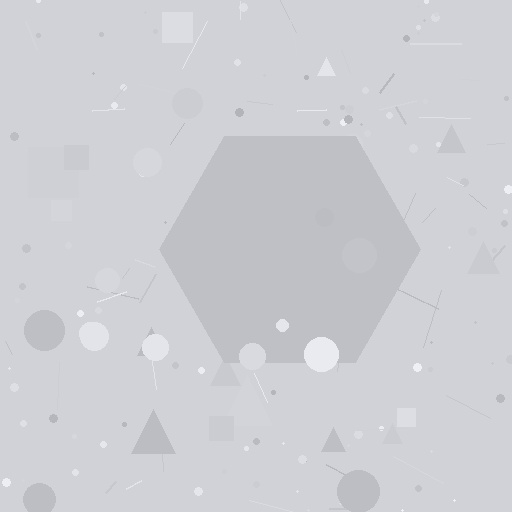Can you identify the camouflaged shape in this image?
The camouflaged shape is a hexagon.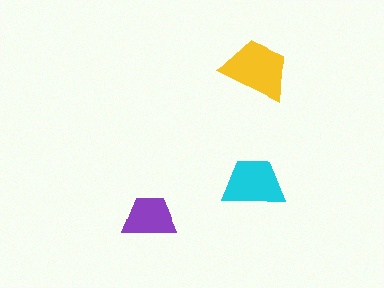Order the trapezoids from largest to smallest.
the yellow one, the cyan one, the purple one.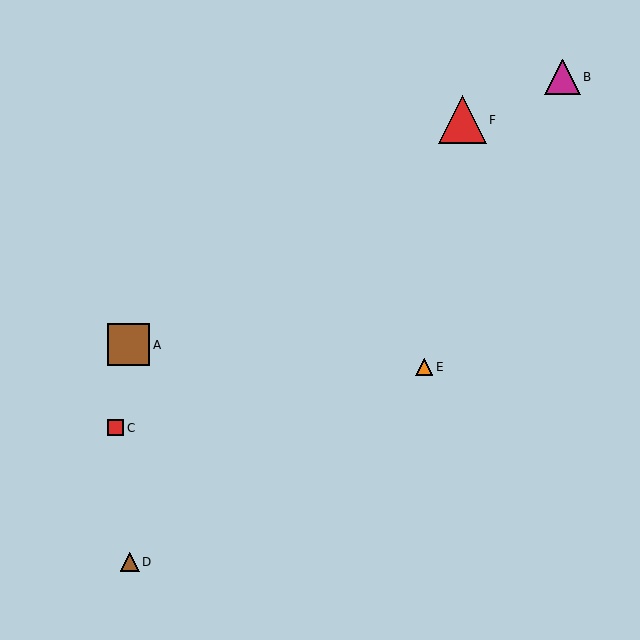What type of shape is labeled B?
Shape B is a magenta triangle.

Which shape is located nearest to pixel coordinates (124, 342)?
The brown square (labeled A) at (128, 345) is nearest to that location.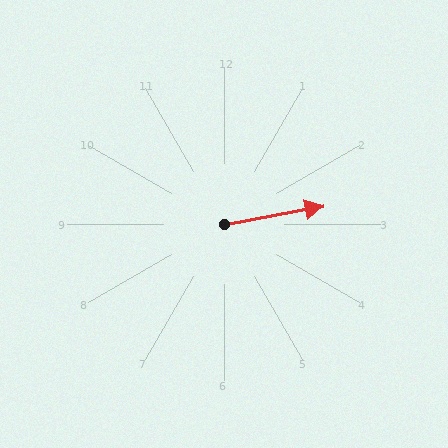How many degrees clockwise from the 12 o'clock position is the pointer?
Approximately 80 degrees.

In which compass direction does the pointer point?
East.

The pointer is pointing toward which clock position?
Roughly 3 o'clock.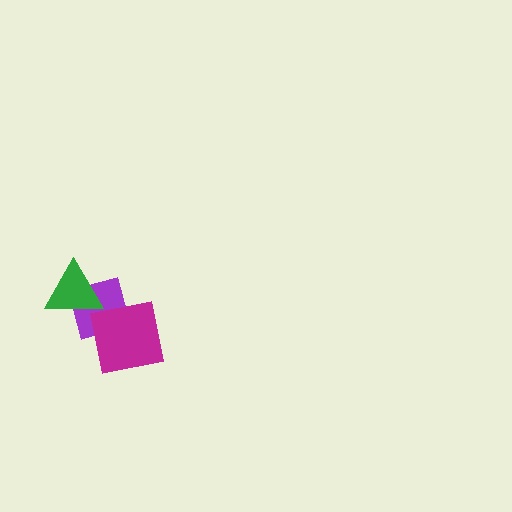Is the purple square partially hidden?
Yes, it is partially covered by another shape.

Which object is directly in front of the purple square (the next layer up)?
The magenta square is directly in front of the purple square.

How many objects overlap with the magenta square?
1 object overlaps with the magenta square.